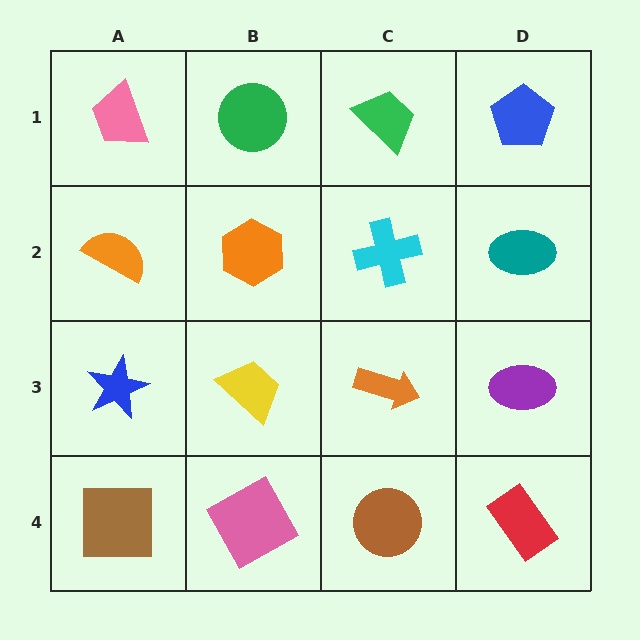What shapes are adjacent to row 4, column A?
A blue star (row 3, column A), a pink square (row 4, column B).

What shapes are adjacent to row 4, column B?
A yellow trapezoid (row 3, column B), a brown square (row 4, column A), a brown circle (row 4, column C).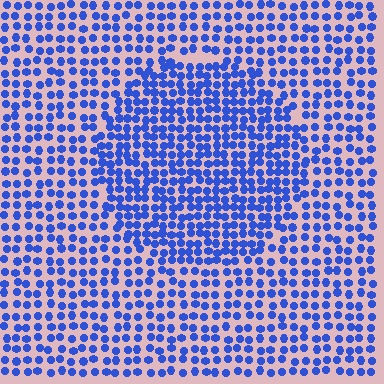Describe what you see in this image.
The image contains small blue elements arranged at two different densities. A circle-shaped region is visible where the elements are more densely packed than the surrounding area.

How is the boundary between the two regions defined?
The boundary is defined by a change in element density (approximately 1.6x ratio). All elements are the same color, size, and shape.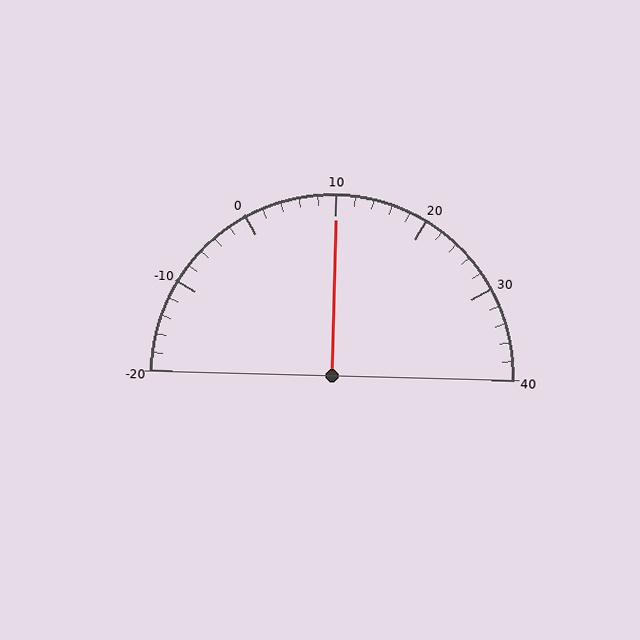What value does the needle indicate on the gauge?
The needle indicates approximately 10.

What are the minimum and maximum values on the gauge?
The gauge ranges from -20 to 40.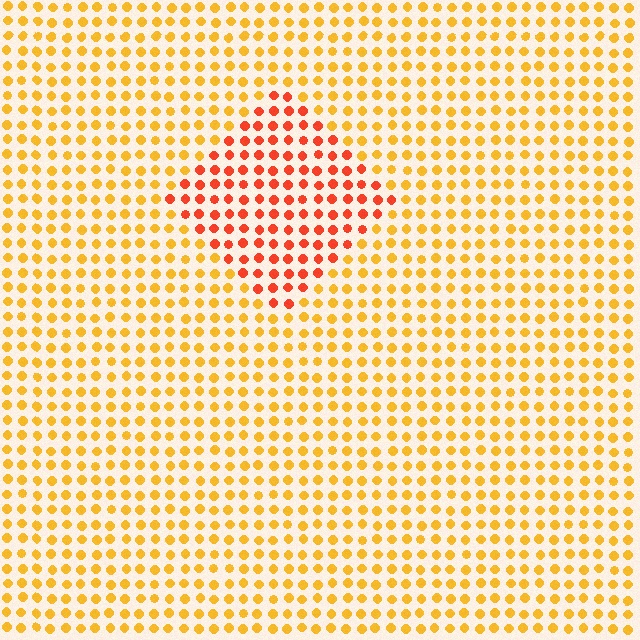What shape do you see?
I see a diamond.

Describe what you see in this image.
The image is filled with small yellow elements in a uniform arrangement. A diamond-shaped region is visible where the elements are tinted to a slightly different hue, forming a subtle color boundary.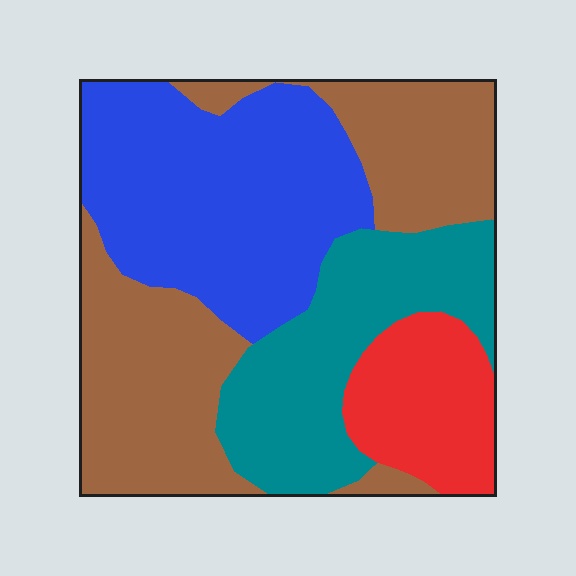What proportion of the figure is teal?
Teal takes up about one fifth (1/5) of the figure.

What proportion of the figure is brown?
Brown covers about 35% of the figure.